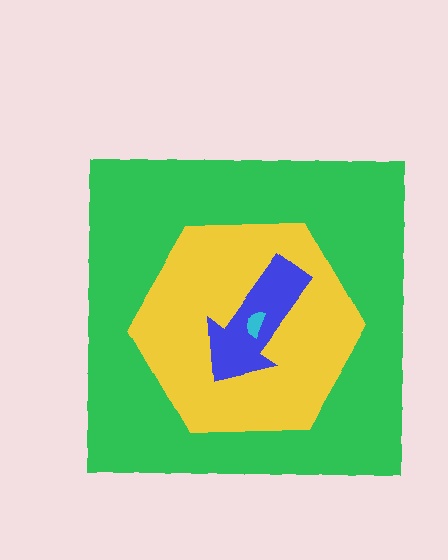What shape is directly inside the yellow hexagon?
The blue arrow.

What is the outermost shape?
The green square.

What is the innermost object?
The cyan semicircle.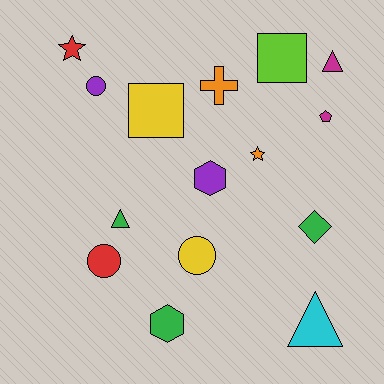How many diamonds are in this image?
There is 1 diamond.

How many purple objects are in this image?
There are 2 purple objects.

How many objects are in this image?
There are 15 objects.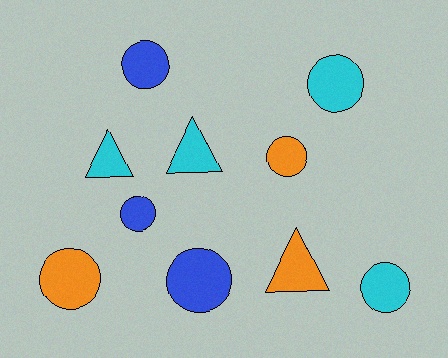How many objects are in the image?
There are 10 objects.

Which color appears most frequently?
Cyan, with 4 objects.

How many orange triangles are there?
There is 1 orange triangle.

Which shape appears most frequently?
Circle, with 7 objects.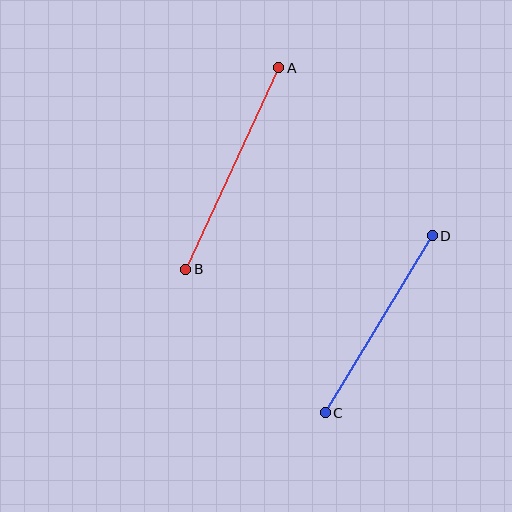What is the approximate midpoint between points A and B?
The midpoint is at approximately (232, 168) pixels.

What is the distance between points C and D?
The distance is approximately 207 pixels.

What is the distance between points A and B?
The distance is approximately 222 pixels.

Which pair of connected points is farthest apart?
Points A and B are farthest apart.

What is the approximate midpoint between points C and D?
The midpoint is at approximately (379, 324) pixels.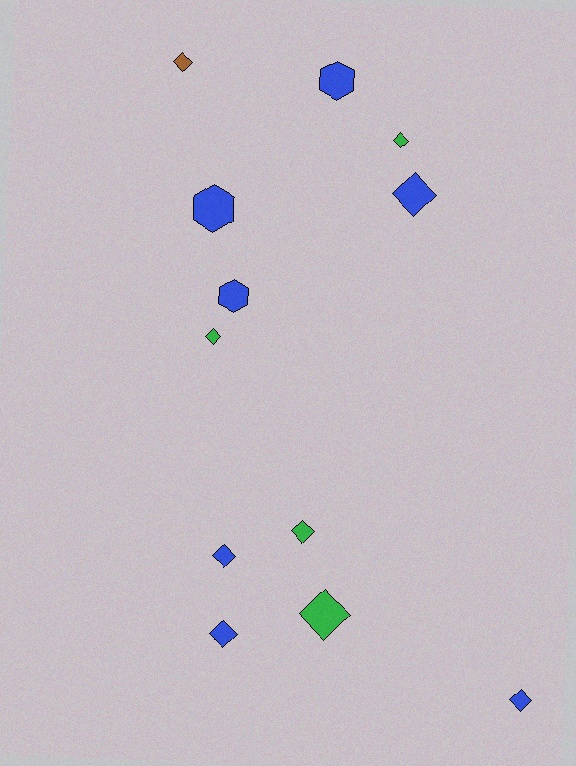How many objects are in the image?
There are 12 objects.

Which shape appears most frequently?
Diamond, with 9 objects.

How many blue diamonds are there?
There are 4 blue diamonds.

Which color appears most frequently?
Blue, with 7 objects.